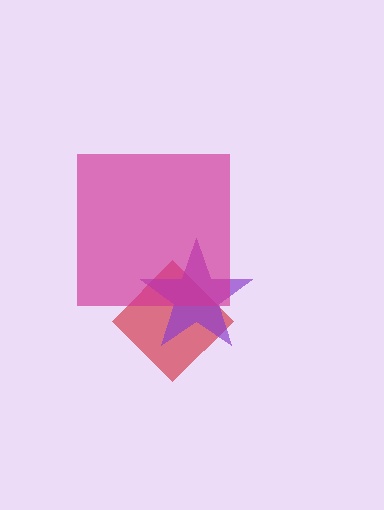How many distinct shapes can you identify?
There are 3 distinct shapes: a red diamond, a purple star, a magenta square.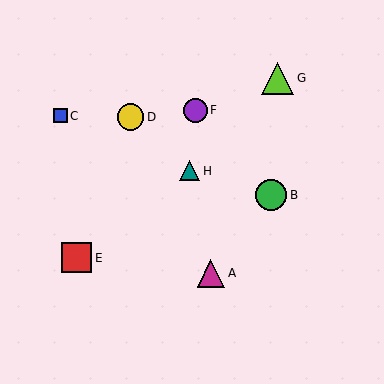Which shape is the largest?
The lime triangle (labeled G) is the largest.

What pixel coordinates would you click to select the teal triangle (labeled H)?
Click at (190, 171) to select the teal triangle H.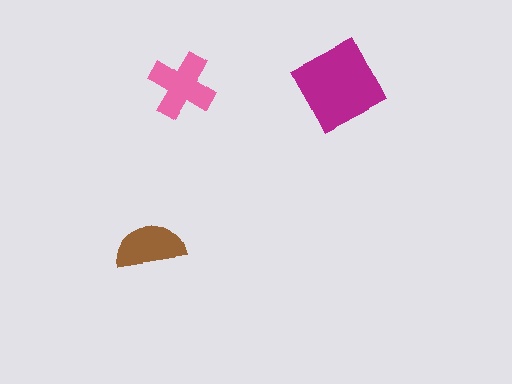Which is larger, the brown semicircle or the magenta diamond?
The magenta diamond.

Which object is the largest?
The magenta diamond.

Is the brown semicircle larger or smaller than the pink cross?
Smaller.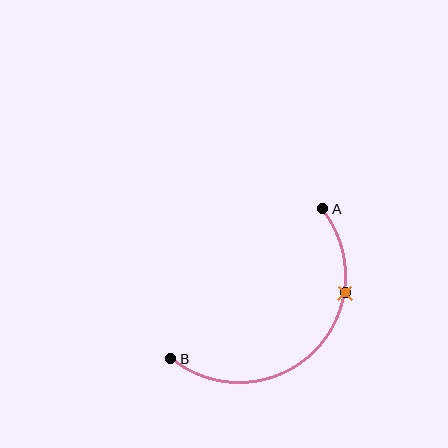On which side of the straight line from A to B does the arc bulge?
The arc bulges below and to the right of the straight line connecting A and B.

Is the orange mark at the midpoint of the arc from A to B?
No. The orange mark lies on the arc but is closer to endpoint A. The arc midpoint would be at the point on the curve equidistant along the arc from both A and B.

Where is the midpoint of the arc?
The arc midpoint is the point on the curve farthest from the straight line joining A and B. It sits below and to the right of that line.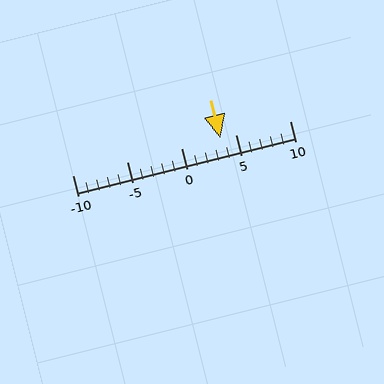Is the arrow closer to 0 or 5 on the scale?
The arrow is closer to 5.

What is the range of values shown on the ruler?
The ruler shows values from -10 to 10.